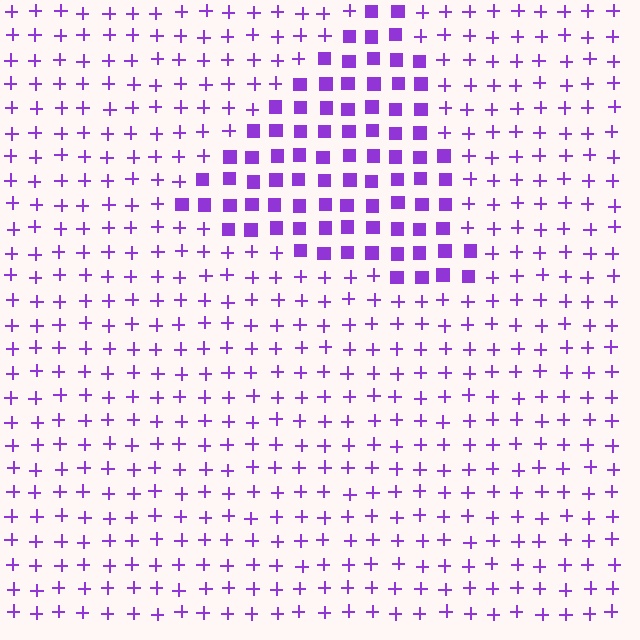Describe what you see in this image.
The image is filled with small purple elements arranged in a uniform grid. A triangle-shaped region contains squares, while the surrounding area contains plus signs. The boundary is defined purely by the change in element shape.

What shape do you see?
I see a triangle.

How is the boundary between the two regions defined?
The boundary is defined by a change in element shape: squares inside vs. plus signs outside. All elements share the same color and spacing.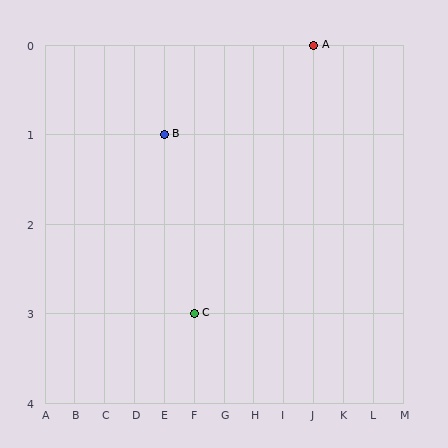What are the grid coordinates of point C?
Point C is at grid coordinates (F, 3).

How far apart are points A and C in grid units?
Points A and C are 4 columns and 3 rows apart (about 5.0 grid units diagonally).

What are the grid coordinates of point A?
Point A is at grid coordinates (J, 0).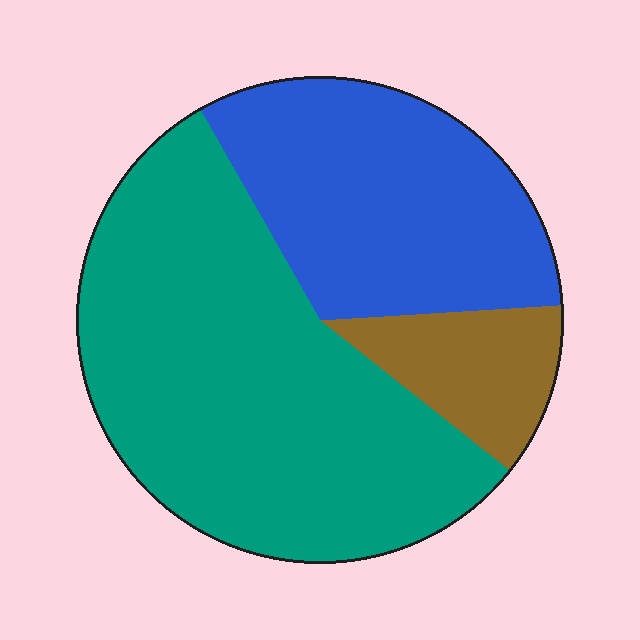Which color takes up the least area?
Brown, at roughly 10%.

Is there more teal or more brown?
Teal.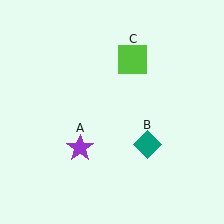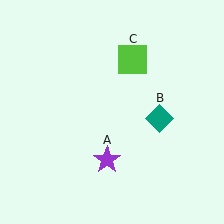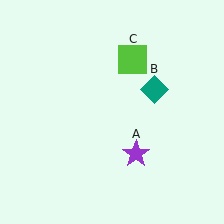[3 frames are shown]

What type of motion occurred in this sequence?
The purple star (object A), teal diamond (object B) rotated counterclockwise around the center of the scene.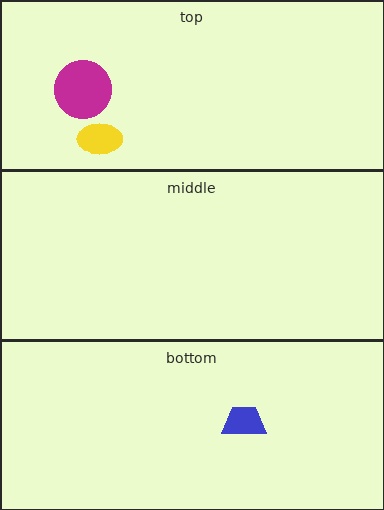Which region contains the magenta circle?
The top region.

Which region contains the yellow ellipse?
The top region.